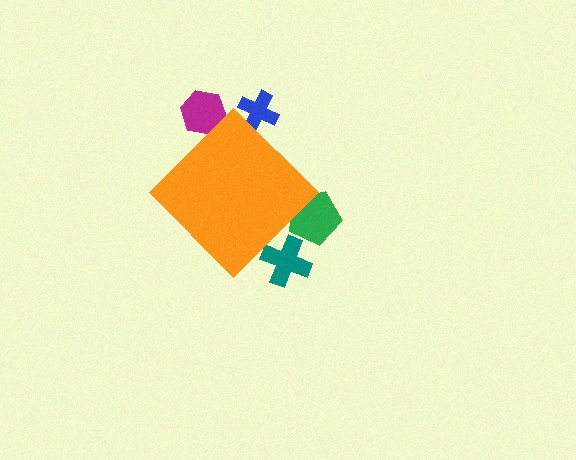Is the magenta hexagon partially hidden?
Yes, the magenta hexagon is partially hidden behind the orange diamond.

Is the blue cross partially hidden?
Yes, the blue cross is partially hidden behind the orange diamond.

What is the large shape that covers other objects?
An orange diamond.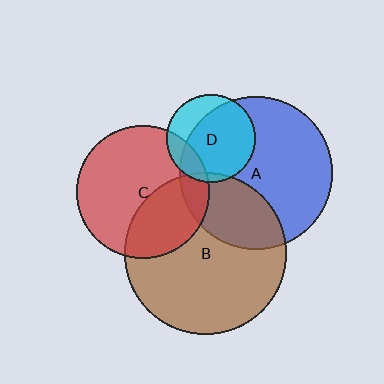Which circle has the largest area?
Circle B (brown).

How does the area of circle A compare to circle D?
Approximately 3.0 times.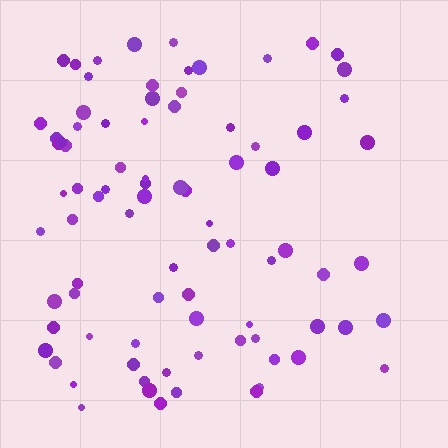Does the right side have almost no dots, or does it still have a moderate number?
Still a moderate number, just noticeably fewer than the left.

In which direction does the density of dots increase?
From right to left, with the left side densest.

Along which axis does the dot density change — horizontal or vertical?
Horizontal.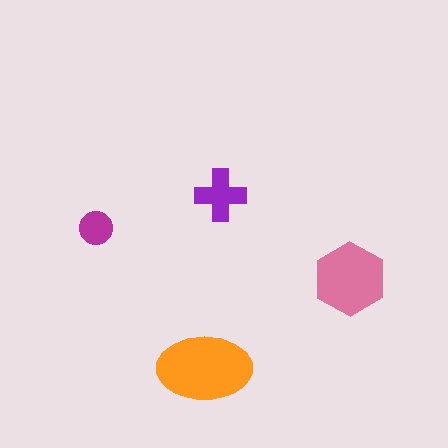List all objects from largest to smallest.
The orange ellipse, the pink hexagon, the purple cross, the magenta circle.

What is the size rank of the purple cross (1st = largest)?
3rd.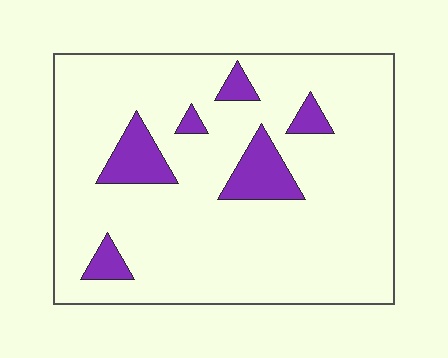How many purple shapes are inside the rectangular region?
6.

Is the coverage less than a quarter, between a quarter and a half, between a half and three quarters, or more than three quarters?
Less than a quarter.